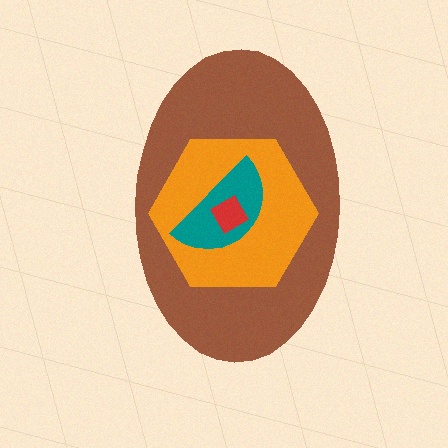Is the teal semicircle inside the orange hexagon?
Yes.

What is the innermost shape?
The red square.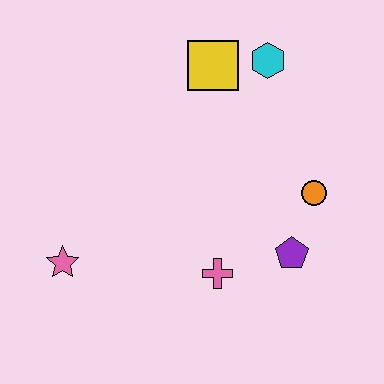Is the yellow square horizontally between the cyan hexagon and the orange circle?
No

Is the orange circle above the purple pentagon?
Yes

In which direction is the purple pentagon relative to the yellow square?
The purple pentagon is below the yellow square.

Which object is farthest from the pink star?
The cyan hexagon is farthest from the pink star.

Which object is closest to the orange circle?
The purple pentagon is closest to the orange circle.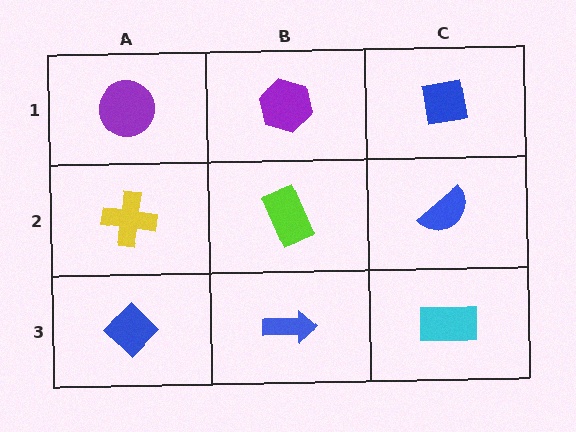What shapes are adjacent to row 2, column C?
A blue square (row 1, column C), a cyan rectangle (row 3, column C), a lime rectangle (row 2, column B).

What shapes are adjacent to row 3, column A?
A yellow cross (row 2, column A), a blue arrow (row 3, column B).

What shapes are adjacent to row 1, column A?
A yellow cross (row 2, column A), a purple hexagon (row 1, column B).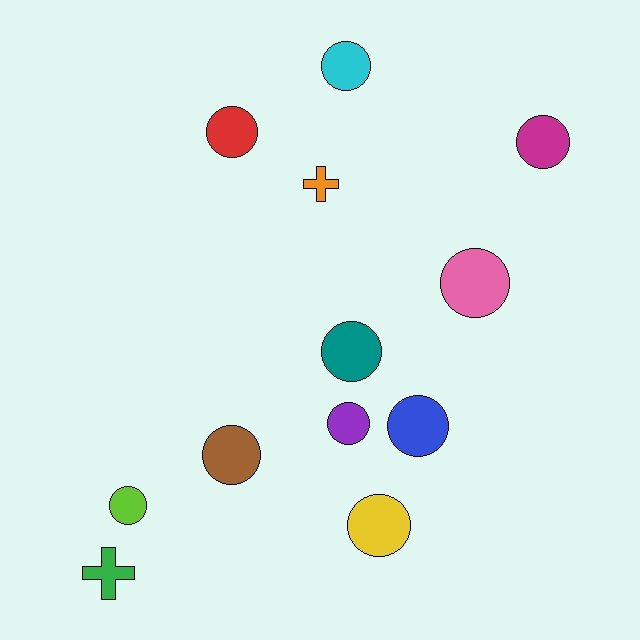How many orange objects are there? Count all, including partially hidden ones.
There is 1 orange object.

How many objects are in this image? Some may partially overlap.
There are 12 objects.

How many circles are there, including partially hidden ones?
There are 10 circles.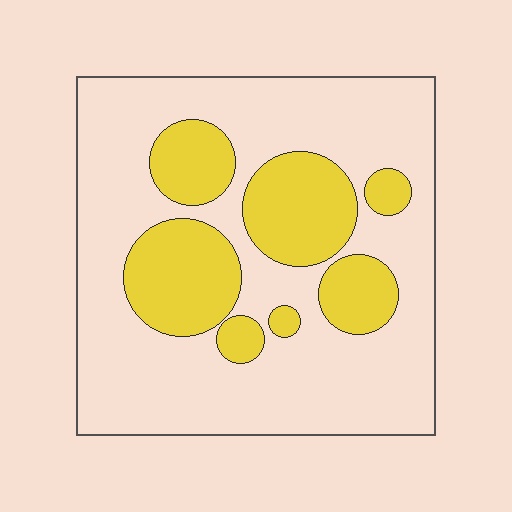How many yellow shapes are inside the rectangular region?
7.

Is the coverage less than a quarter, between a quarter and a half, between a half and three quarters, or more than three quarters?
Between a quarter and a half.